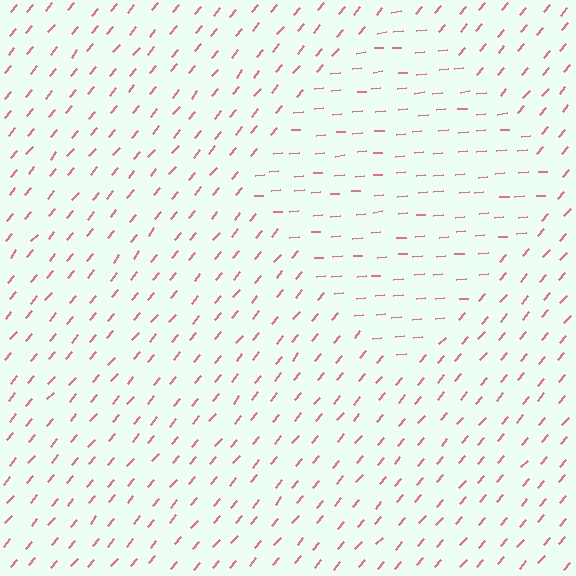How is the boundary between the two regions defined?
The boundary is defined purely by a change in line orientation (approximately 45 degrees difference). All lines are the same color and thickness.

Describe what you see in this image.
The image is filled with small pink line segments. A diamond region in the image has lines oriented differently from the surrounding lines, creating a visible texture boundary.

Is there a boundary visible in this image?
Yes, there is a texture boundary formed by a change in line orientation.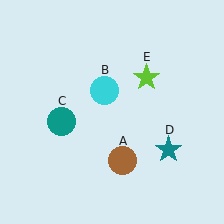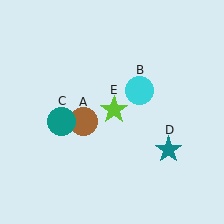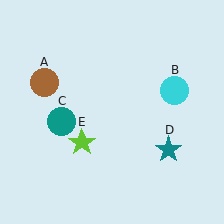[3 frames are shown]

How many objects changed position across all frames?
3 objects changed position: brown circle (object A), cyan circle (object B), lime star (object E).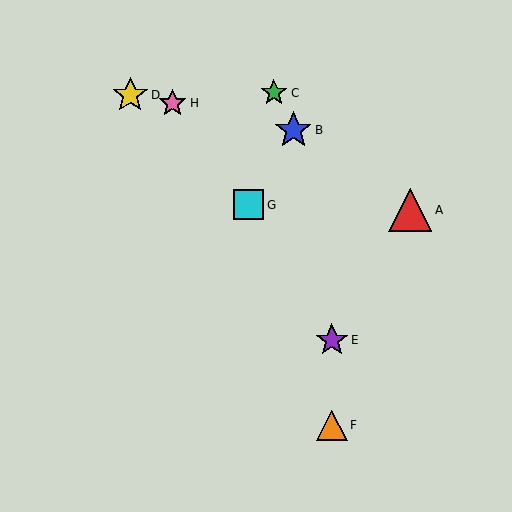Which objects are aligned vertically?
Objects E, F are aligned vertically.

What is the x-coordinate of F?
Object F is at x≈332.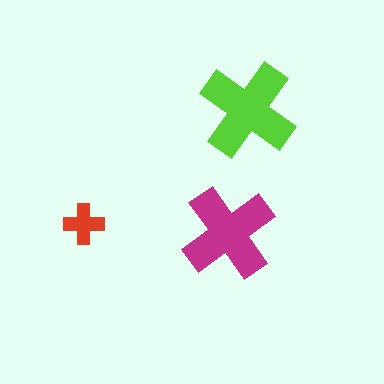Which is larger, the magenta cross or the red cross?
The magenta one.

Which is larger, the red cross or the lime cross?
The lime one.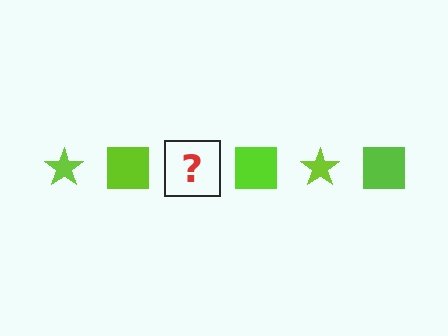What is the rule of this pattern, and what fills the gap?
The rule is that the pattern cycles through star, square shapes in lime. The gap should be filled with a lime star.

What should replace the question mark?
The question mark should be replaced with a lime star.